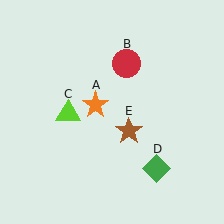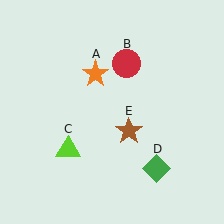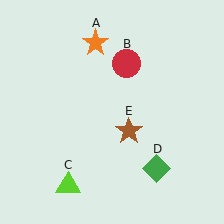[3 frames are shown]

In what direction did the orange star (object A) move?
The orange star (object A) moved up.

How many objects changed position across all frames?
2 objects changed position: orange star (object A), lime triangle (object C).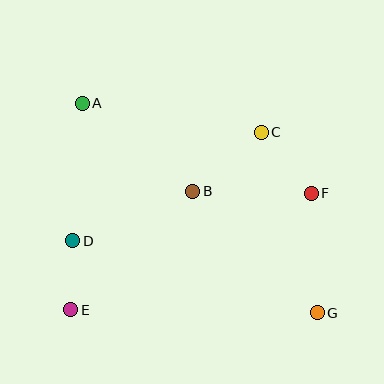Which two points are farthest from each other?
Points A and G are farthest from each other.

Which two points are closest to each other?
Points D and E are closest to each other.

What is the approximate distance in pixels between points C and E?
The distance between C and E is approximately 261 pixels.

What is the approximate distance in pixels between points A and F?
The distance between A and F is approximately 246 pixels.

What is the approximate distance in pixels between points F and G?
The distance between F and G is approximately 120 pixels.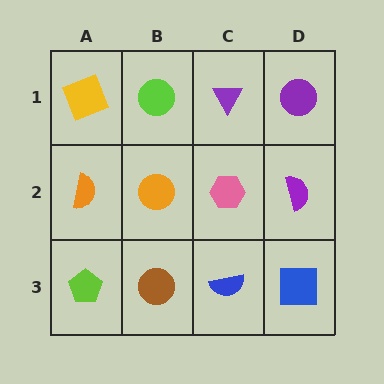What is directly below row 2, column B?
A brown circle.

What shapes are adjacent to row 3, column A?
An orange semicircle (row 2, column A), a brown circle (row 3, column B).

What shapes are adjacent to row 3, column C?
A pink hexagon (row 2, column C), a brown circle (row 3, column B), a blue square (row 3, column D).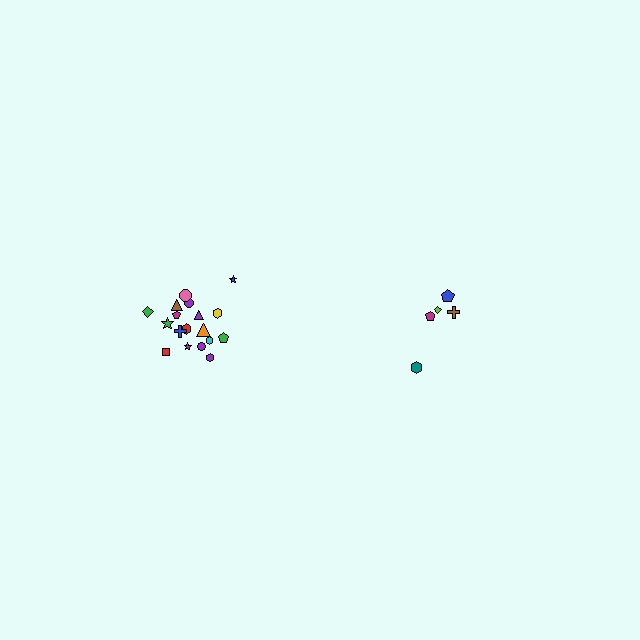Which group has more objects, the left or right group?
The left group.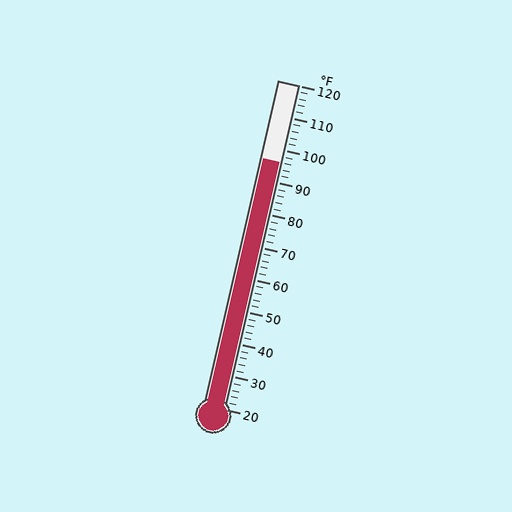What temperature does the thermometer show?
The thermometer shows approximately 96°F.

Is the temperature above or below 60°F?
The temperature is above 60°F.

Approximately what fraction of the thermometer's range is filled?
The thermometer is filled to approximately 75% of its range.